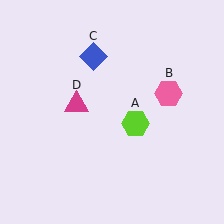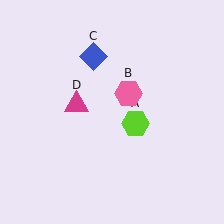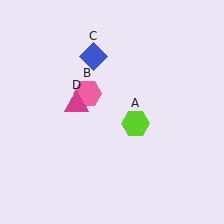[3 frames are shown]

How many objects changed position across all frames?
1 object changed position: pink hexagon (object B).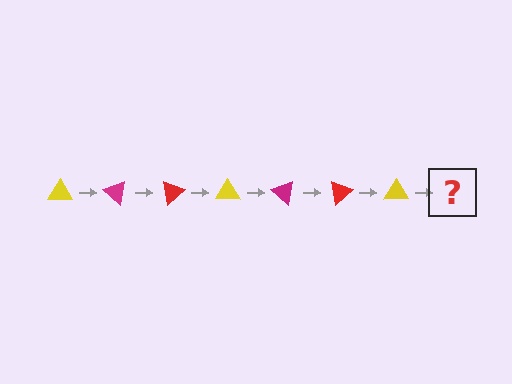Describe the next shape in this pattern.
It should be a magenta triangle, rotated 280 degrees from the start.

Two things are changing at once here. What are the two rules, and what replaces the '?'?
The two rules are that it rotates 40 degrees each step and the color cycles through yellow, magenta, and red. The '?' should be a magenta triangle, rotated 280 degrees from the start.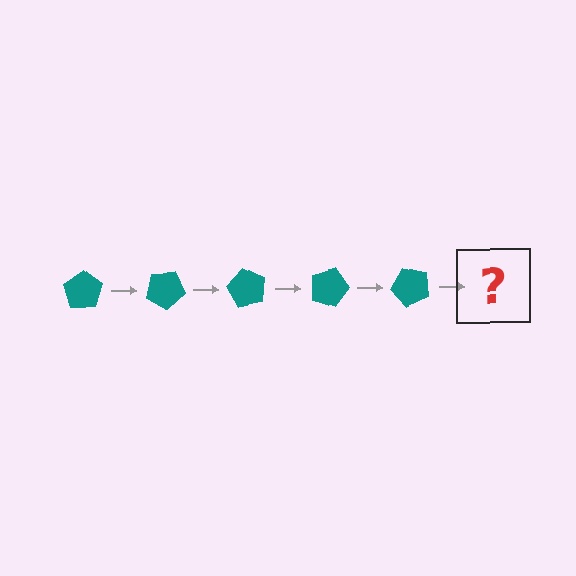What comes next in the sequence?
The next element should be a teal pentagon rotated 150 degrees.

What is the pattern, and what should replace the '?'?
The pattern is that the pentagon rotates 30 degrees each step. The '?' should be a teal pentagon rotated 150 degrees.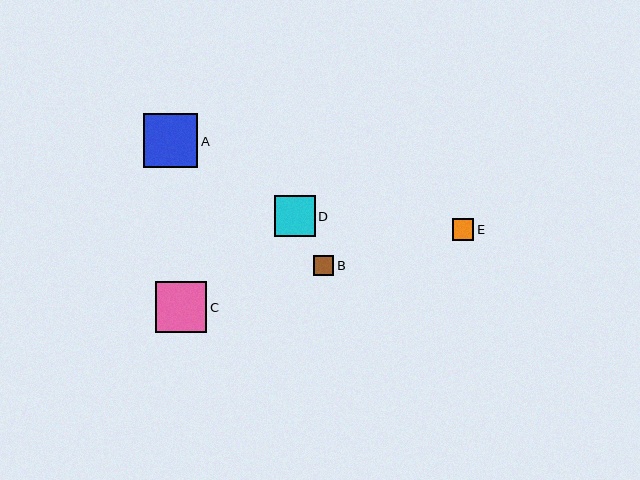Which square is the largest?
Square A is the largest with a size of approximately 54 pixels.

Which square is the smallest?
Square B is the smallest with a size of approximately 20 pixels.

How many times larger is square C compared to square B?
Square C is approximately 2.5 times the size of square B.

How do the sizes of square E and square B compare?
Square E and square B are approximately the same size.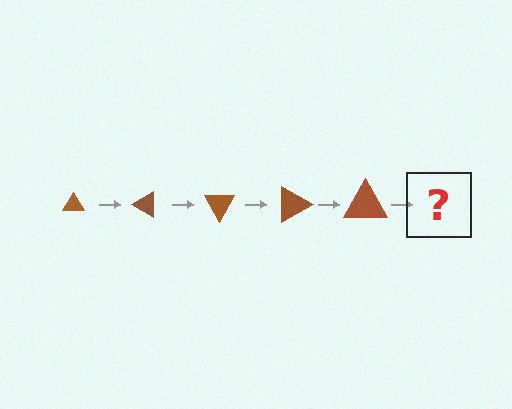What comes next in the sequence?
The next element should be a triangle, larger than the previous one and rotated 150 degrees from the start.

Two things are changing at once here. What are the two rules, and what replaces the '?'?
The two rules are that the triangle grows larger each step and it rotates 30 degrees each step. The '?' should be a triangle, larger than the previous one and rotated 150 degrees from the start.